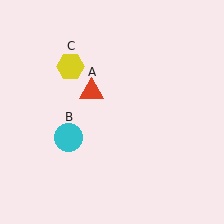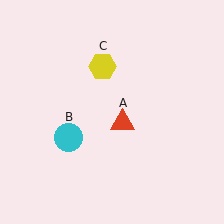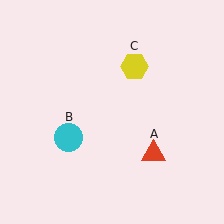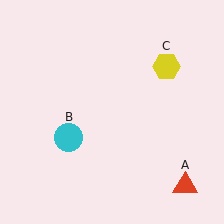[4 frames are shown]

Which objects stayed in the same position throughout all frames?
Cyan circle (object B) remained stationary.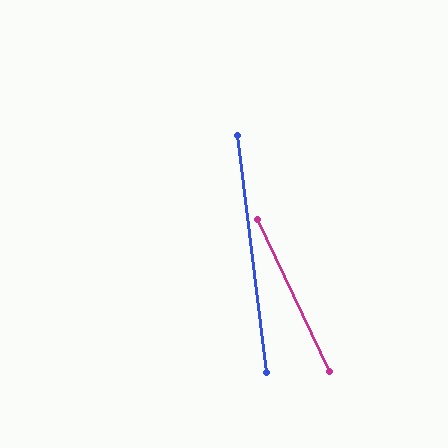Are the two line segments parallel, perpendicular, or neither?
Neither parallel nor perpendicular — they differ by about 19°.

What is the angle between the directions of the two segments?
Approximately 19 degrees.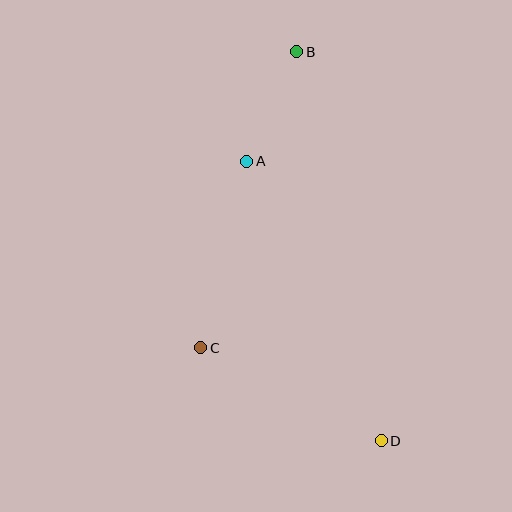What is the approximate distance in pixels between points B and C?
The distance between B and C is approximately 311 pixels.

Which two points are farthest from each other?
Points B and D are farthest from each other.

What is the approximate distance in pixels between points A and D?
The distance between A and D is approximately 310 pixels.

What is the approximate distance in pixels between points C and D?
The distance between C and D is approximately 203 pixels.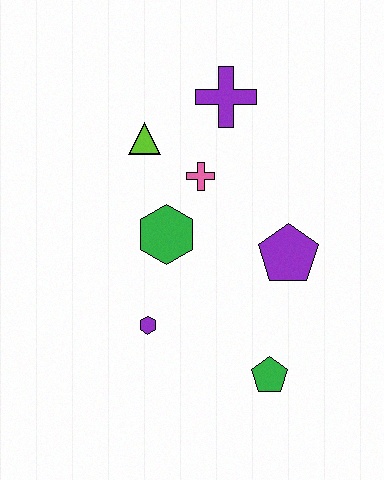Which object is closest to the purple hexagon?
The green hexagon is closest to the purple hexagon.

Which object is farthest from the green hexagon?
The green pentagon is farthest from the green hexagon.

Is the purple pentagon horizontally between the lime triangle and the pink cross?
No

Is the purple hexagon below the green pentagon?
No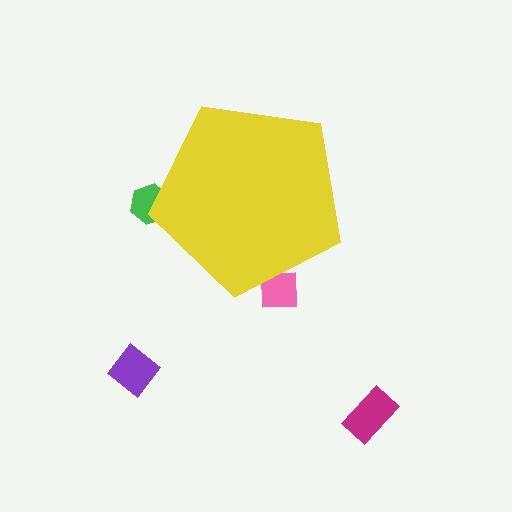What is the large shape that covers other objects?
A yellow pentagon.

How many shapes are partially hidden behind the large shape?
2 shapes are partially hidden.